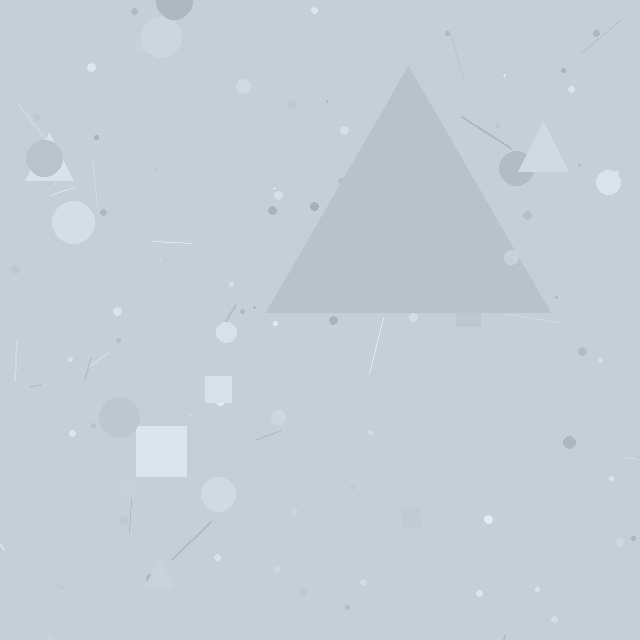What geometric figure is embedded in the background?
A triangle is embedded in the background.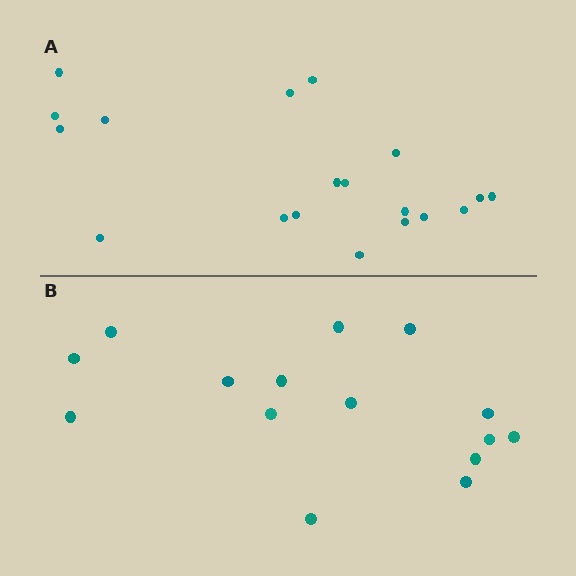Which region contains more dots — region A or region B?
Region A (the top region) has more dots.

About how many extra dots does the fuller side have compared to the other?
Region A has about 4 more dots than region B.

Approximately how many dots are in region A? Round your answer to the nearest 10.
About 20 dots. (The exact count is 19, which rounds to 20.)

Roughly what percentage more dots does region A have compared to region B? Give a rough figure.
About 25% more.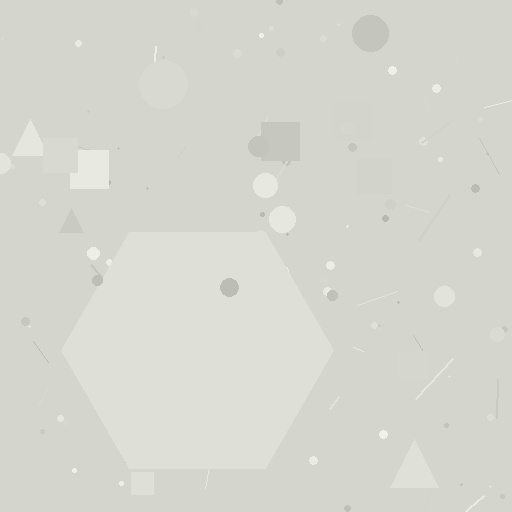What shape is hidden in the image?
A hexagon is hidden in the image.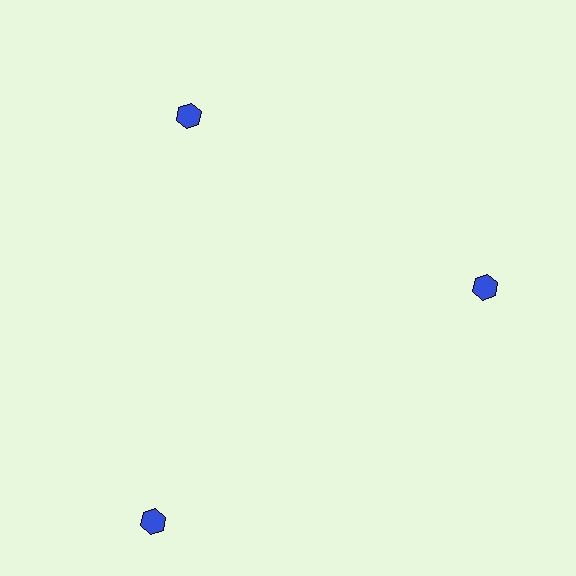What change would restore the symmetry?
The symmetry would be restored by moving it inward, back onto the ring so that all 3 hexagons sit at equal angles and equal distance from the center.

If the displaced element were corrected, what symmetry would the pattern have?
It would have 3-fold rotational symmetry — the pattern would map onto itself every 120 degrees.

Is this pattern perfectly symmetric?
No. The 3 blue hexagons are arranged in a ring, but one element near the 7 o'clock position is pushed outward from the center, breaking the 3-fold rotational symmetry.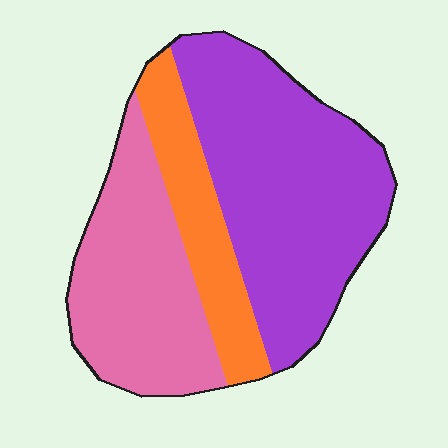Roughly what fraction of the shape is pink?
Pink covers roughly 30% of the shape.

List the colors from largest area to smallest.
From largest to smallest: purple, pink, orange.